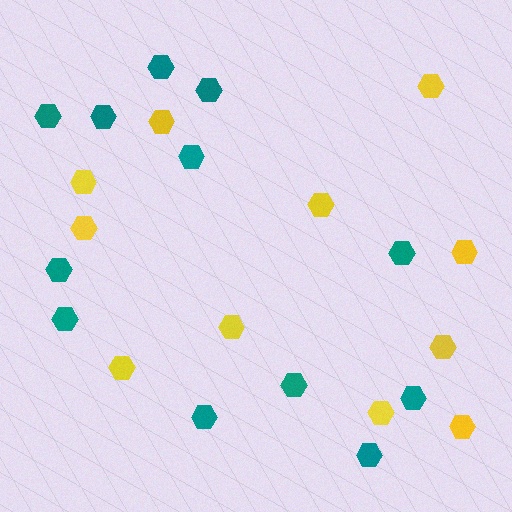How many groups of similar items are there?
There are 2 groups: one group of yellow hexagons (11) and one group of teal hexagons (12).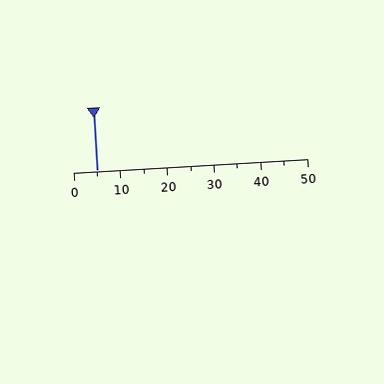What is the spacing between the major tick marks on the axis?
The major ticks are spaced 10 apart.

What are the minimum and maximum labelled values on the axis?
The axis runs from 0 to 50.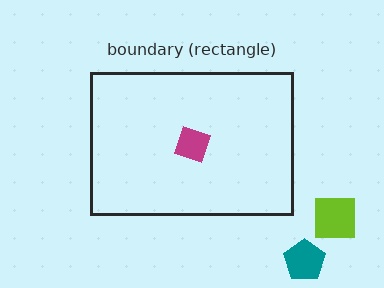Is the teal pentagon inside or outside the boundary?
Outside.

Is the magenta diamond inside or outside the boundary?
Inside.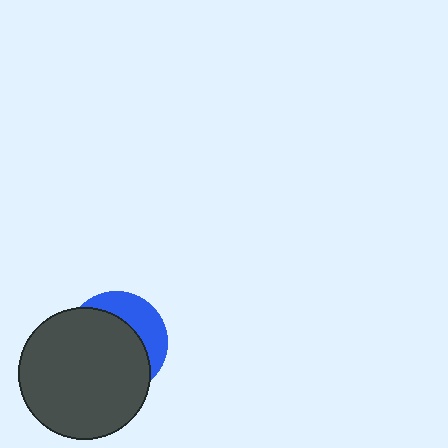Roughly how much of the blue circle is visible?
A small part of it is visible (roughly 32%).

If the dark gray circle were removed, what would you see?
You would see the complete blue circle.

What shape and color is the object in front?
The object in front is a dark gray circle.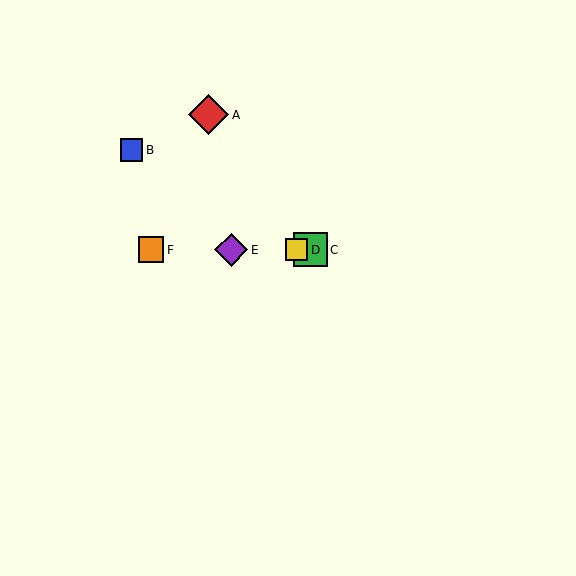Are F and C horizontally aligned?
Yes, both are at y≈250.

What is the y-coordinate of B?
Object B is at y≈150.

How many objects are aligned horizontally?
4 objects (C, D, E, F) are aligned horizontally.